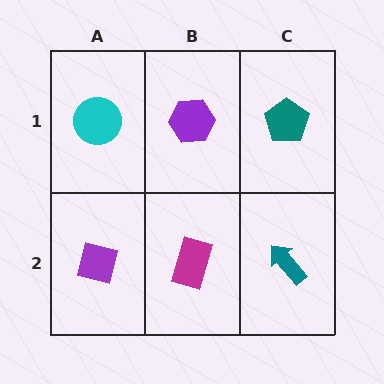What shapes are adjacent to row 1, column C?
A teal arrow (row 2, column C), a purple hexagon (row 1, column B).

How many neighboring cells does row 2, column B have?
3.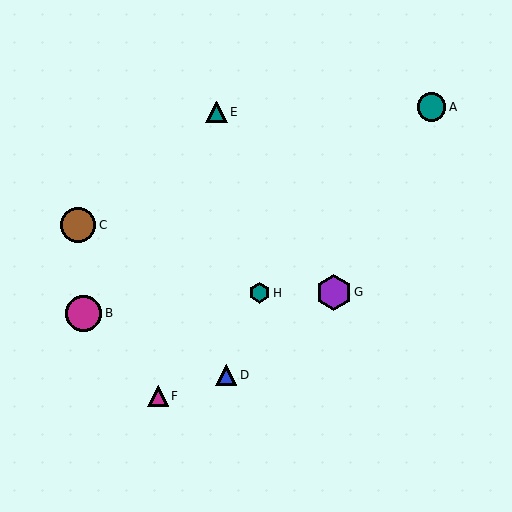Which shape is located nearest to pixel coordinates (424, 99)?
The teal circle (labeled A) at (432, 107) is nearest to that location.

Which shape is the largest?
The magenta circle (labeled B) is the largest.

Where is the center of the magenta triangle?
The center of the magenta triangle is at (158, 396).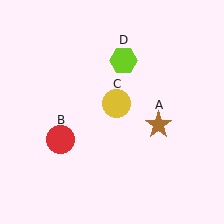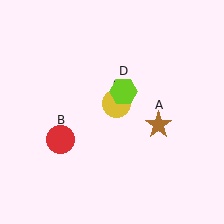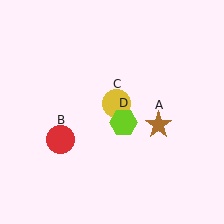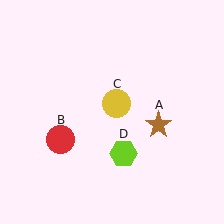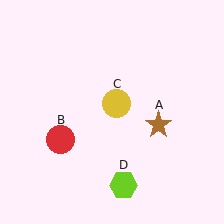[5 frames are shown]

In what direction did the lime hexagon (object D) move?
The lime hexagon (object D) moved down.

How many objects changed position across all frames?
1 object changed position: lime hexagon (object D).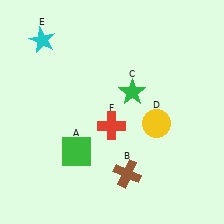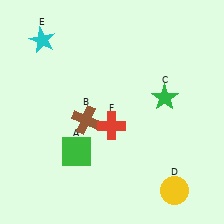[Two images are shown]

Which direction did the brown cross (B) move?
The brown cross (B) moved up.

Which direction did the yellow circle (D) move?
The yellow circle (D) moved down.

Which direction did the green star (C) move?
The green star (C) moved right.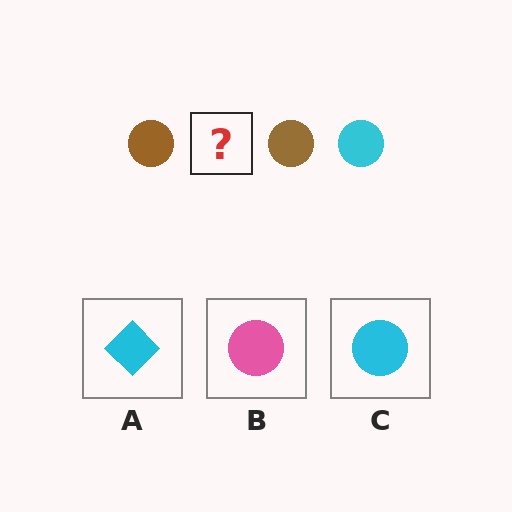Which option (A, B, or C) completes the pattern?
C.